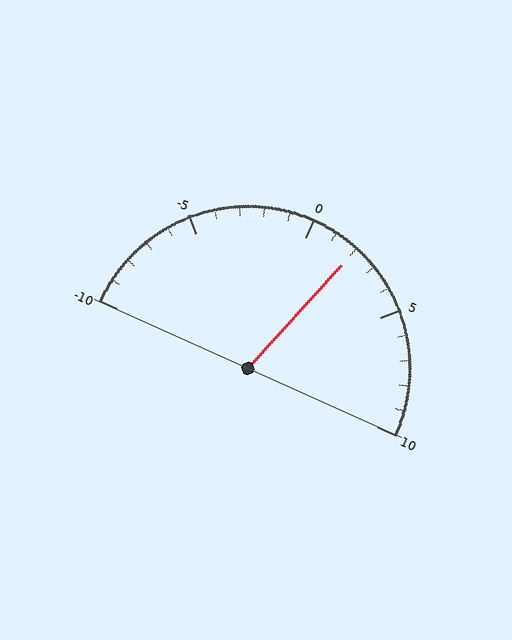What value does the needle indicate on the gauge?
The needle indicates approximately 2.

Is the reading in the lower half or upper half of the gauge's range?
The reading is in the upper half of the range (-10 to 10).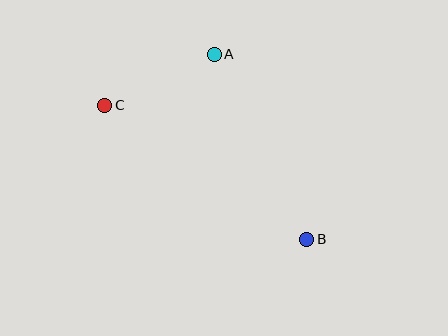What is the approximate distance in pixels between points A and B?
The distance between A and B is approximately 207 pixels.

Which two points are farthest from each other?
Points B and C are farthest from each other.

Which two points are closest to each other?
Points A and C are closest to each other.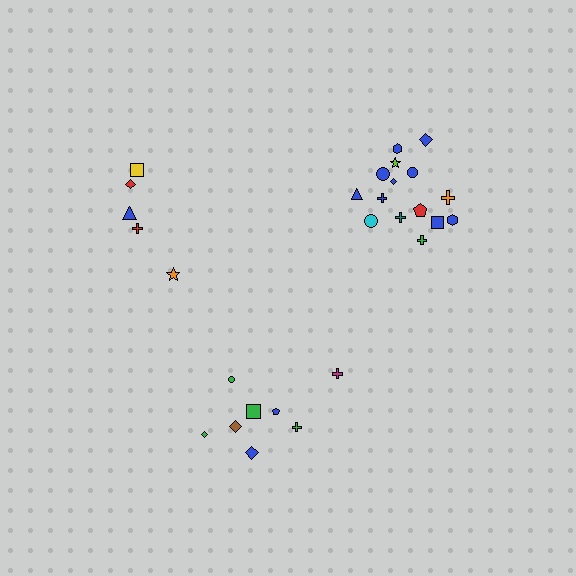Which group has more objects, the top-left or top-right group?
The top-right group.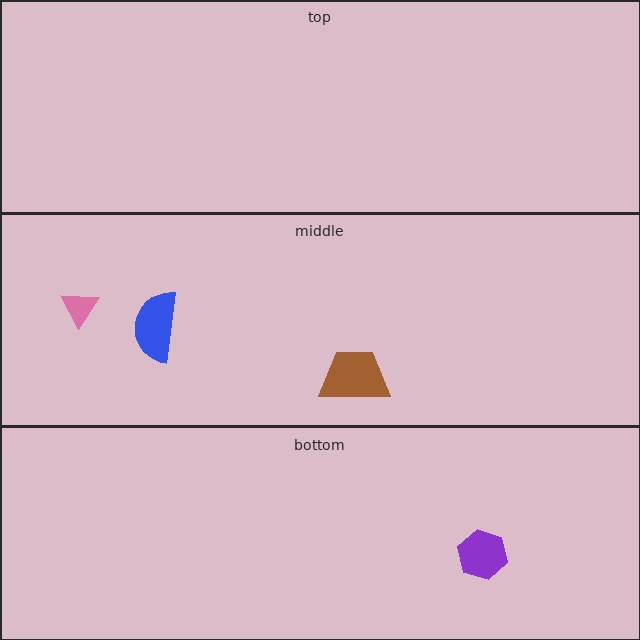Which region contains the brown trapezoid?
The middle region.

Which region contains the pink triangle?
The middle region.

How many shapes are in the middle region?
3.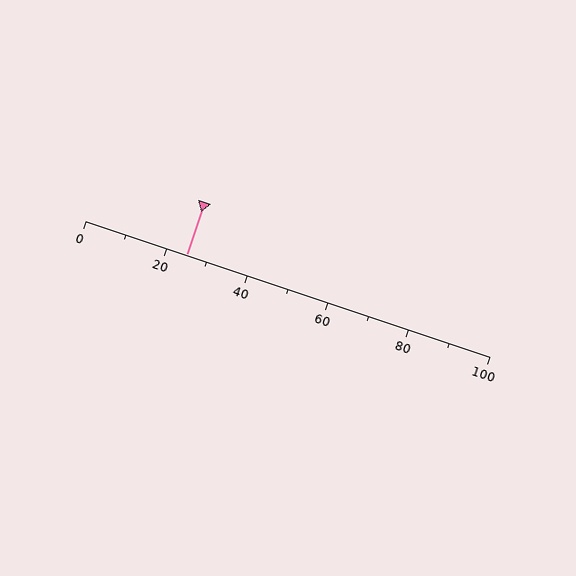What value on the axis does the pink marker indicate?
The marker indicates approximately 25.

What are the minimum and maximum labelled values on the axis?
The axis runs from 0 to 100.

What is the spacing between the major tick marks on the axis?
The major ticks are spaced 20 apart.